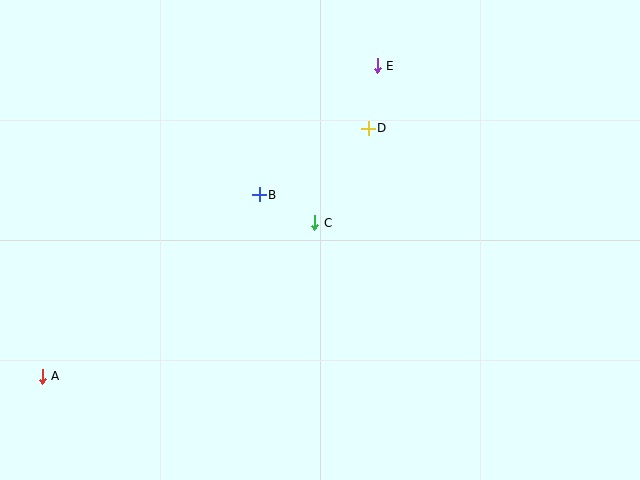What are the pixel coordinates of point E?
Point E is at (377, 66).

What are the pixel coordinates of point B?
Point B is at (259, 195).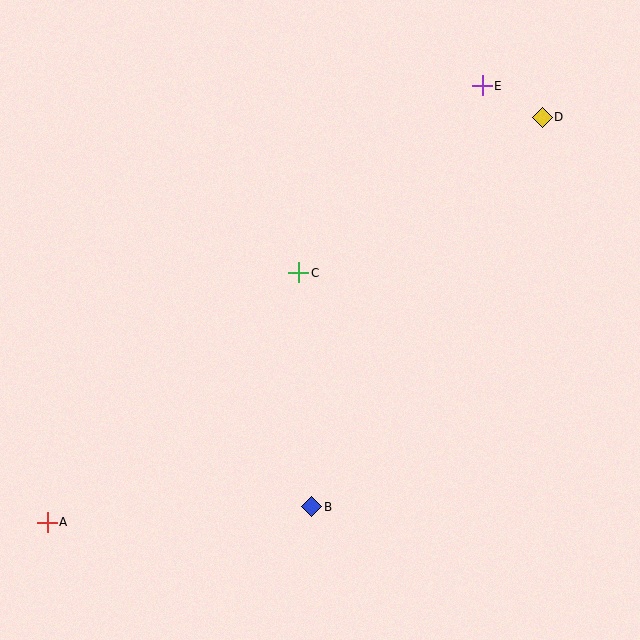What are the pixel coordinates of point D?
Point D is at (542, 117).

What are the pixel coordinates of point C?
Point C is at (299, 273).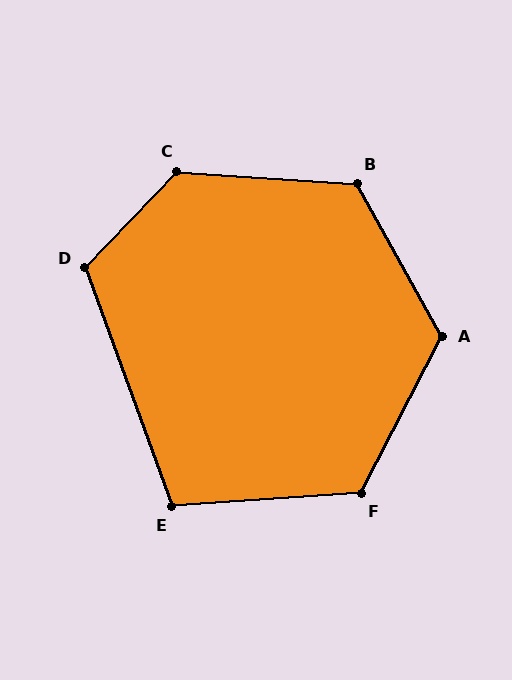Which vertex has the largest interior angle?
C, at approximately 130 degrees.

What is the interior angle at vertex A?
Approximately 124 degrees (obtuse).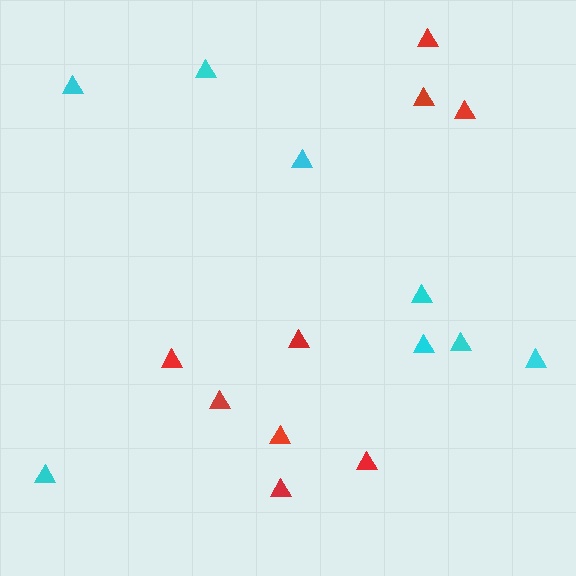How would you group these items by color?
There are 2 groups: one group of cyan triangles (8) and one group of red triangles (9).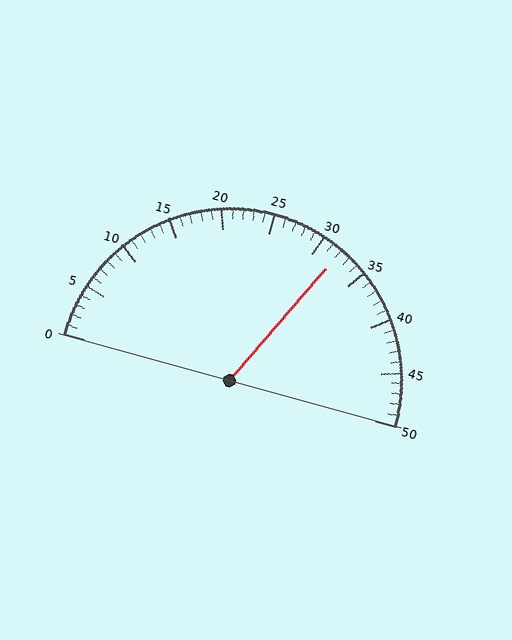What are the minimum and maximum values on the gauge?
The gauge ranges from 0 to 50.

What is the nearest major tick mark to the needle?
The nearest major tick mark is 30.